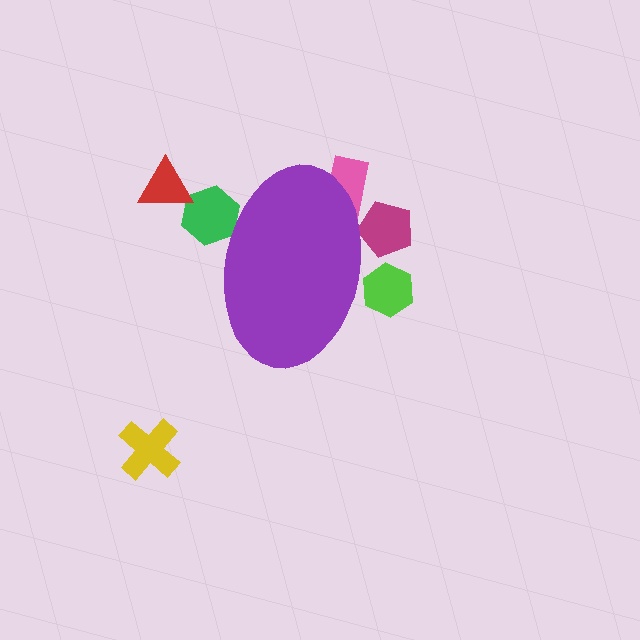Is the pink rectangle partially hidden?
Yes, the pink rectangle is partially hidden behind the purple ellipse.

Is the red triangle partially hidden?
No, the red triangle is fully visible.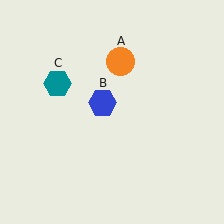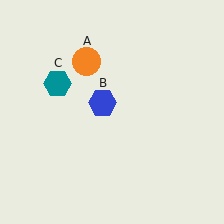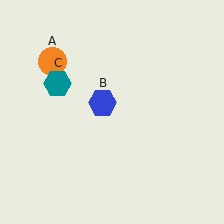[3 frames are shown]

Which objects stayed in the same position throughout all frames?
Blue hexagon (object B) and teal hexagon (object C) remained stationary.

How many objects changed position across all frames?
1 object changed position: orange circle (object A).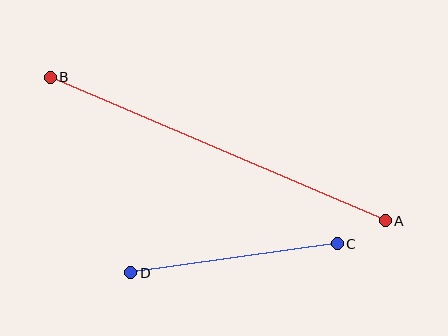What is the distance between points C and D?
The distance is approximately 208 pixels.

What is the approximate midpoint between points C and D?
The midpoint is at approximately (234, 258) pixels.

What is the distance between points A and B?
The distance is approximately 364 pixels.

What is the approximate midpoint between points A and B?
The midpoint is at approximately (218, 149) pixels.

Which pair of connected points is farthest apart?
Points A and B are farthest apart.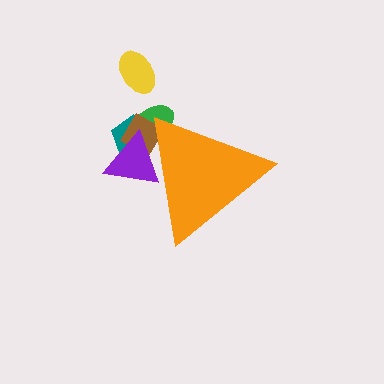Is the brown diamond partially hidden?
Yes, the brown diamond is partially hidden behind the orange triangle.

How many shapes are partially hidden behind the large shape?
4 shapes are partially hidden.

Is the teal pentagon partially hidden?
Yes, the teal pentagon is partially hidden behind the orange triangle.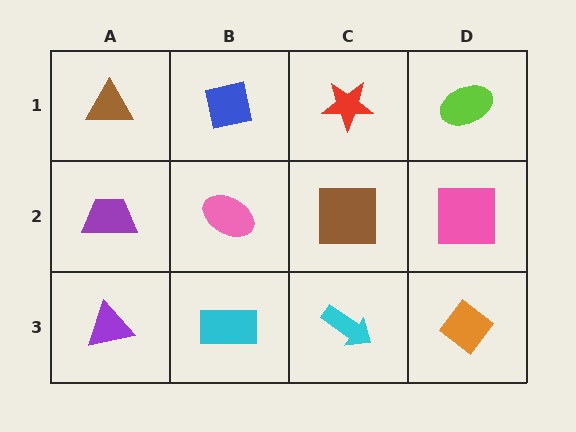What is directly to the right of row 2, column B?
A brown square.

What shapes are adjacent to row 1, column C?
A brown square (row 2, column C), a blue square (row 1, column B), a lime ellipse (row 1, column D).